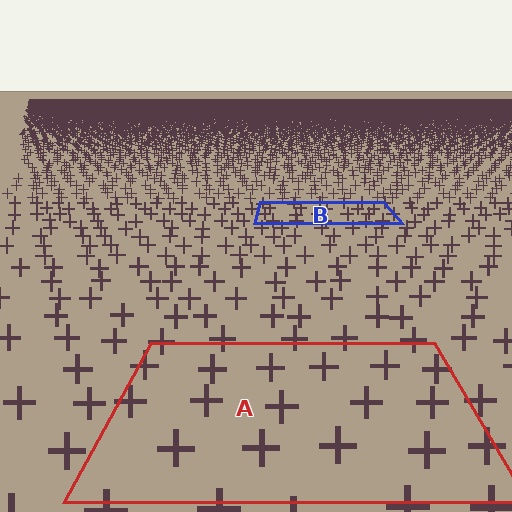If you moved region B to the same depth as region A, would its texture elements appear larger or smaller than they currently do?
They would appear larger. At a closer depth, the same texture elements are projected at a bigger on-screen size.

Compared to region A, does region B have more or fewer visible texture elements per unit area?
Region B has more texture elements per unit area — they are packed more densely because it is farther away.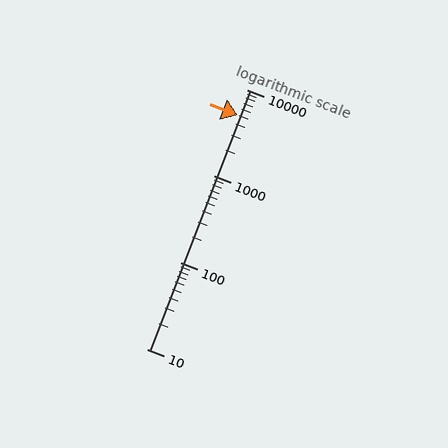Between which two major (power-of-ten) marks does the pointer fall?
The pointer is between 1000 and 10000.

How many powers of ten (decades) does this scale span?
The scale spans 3 decades, from 10 to 10000.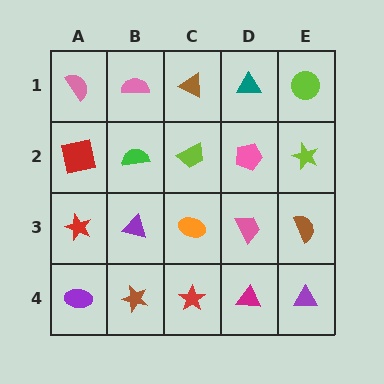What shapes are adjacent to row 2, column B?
A pink semicircle (row 1, column B), a purple triangle (row 3, column B), a red square (row 2, column A), a lime trapezoid (row 2, column C).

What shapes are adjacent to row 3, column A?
A red square (row 2, column A), a purple ellipse (row 4, column A), a purple triangle (row 3, column B).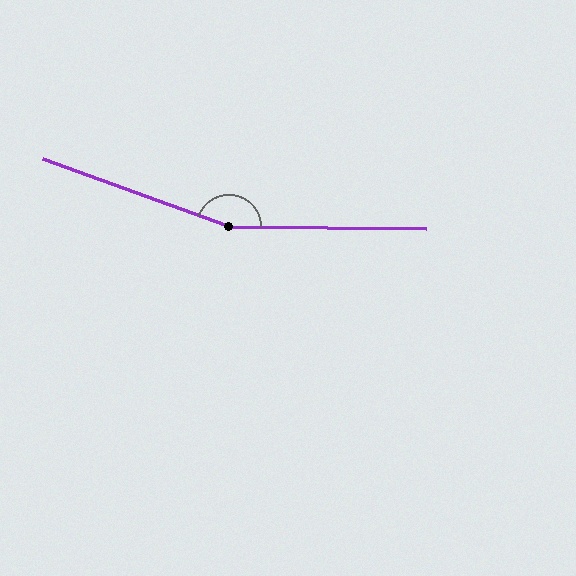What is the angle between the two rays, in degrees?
Approximately 161 degrees.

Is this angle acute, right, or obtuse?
It is obtuse.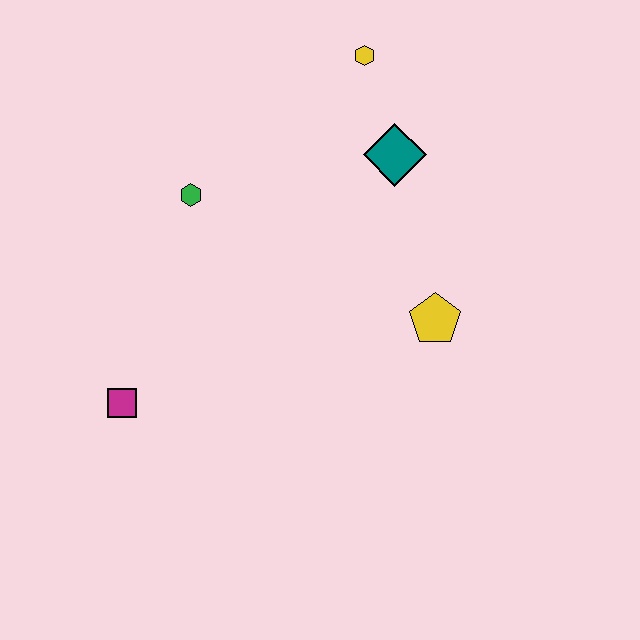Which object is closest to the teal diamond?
The yellow hexagon is closest to the teal diamond.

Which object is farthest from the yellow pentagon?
The magenta square is farthest from the yellow pentagon.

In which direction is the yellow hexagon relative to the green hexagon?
The yellow hexagon is to the right of the green hexagon.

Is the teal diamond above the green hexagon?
Yes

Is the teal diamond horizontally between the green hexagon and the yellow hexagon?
No